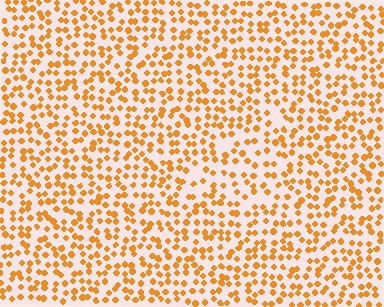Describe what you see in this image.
The image contains small orange elements arranged at two different densities. A triangle-shaped region is visible where the elements are less densely packed than the surrounding area.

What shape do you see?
I see a triangle.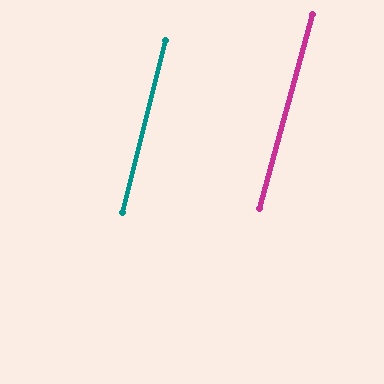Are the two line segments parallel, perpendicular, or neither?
Parallel — their directions differ by only 0.9°.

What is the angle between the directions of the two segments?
Approximately 1 degree.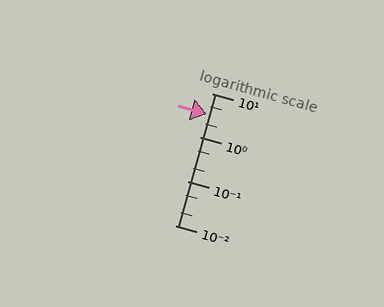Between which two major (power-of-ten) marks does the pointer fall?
The pointer is between 1 and 10.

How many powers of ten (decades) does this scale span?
The scale spans 3 decades, from 0.01 to 10.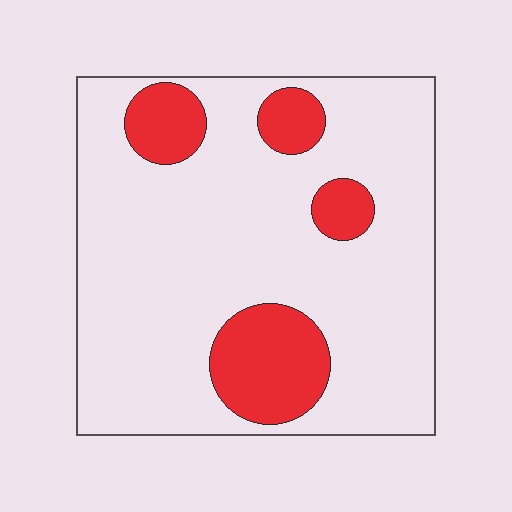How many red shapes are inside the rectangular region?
4.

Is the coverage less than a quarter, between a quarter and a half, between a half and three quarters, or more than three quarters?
Less than a quarter.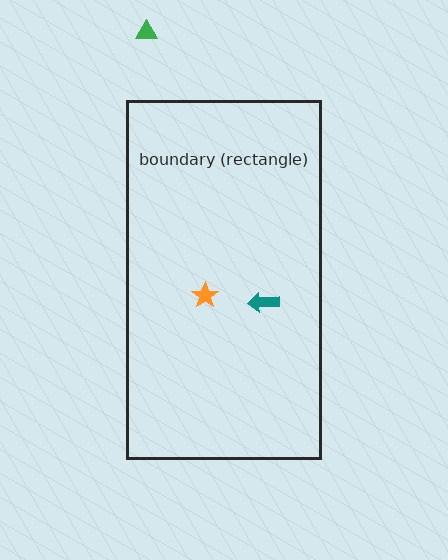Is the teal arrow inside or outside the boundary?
Inside.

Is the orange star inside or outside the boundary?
Inside.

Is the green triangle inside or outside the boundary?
Outside.